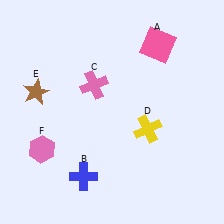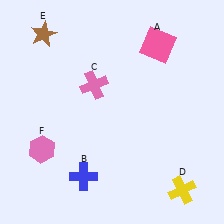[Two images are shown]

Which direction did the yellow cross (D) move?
The yellow cross (D) moved down.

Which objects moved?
The objects that moved are: the yellow cross (D), the brown star (E).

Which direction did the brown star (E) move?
The brown star (E) moved up.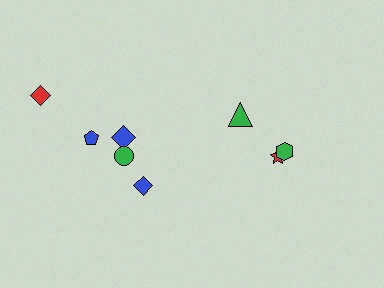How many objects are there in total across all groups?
There are 8 objects.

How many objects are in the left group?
There are 5 objects.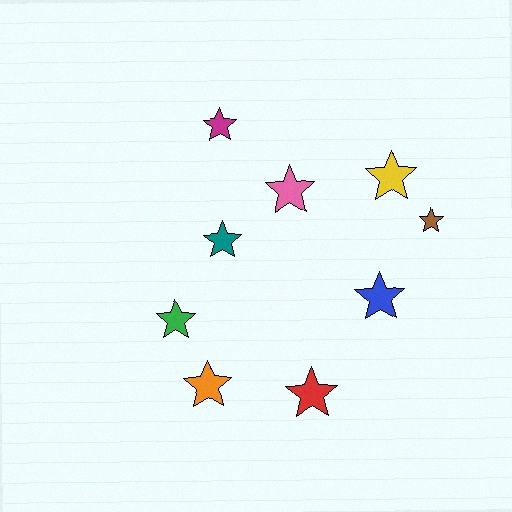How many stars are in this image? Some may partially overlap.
There are 9 stars.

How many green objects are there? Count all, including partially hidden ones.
There is 1 green object.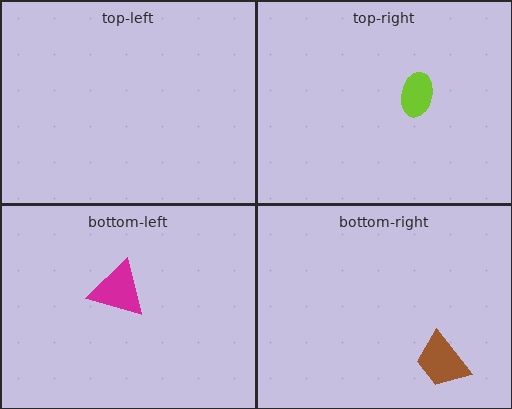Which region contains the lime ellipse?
The top-right region.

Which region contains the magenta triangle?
The bottom-left region.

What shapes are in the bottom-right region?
The brown trapezoid.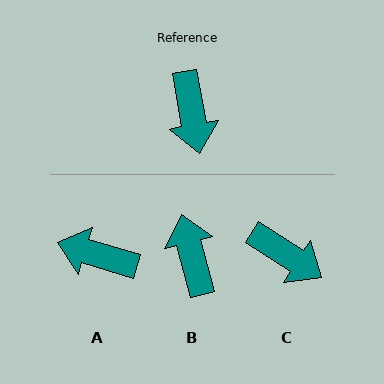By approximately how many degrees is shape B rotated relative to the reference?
Approximately 175 degrees clockwise.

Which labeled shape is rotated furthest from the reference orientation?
B, about 175 degrees away.